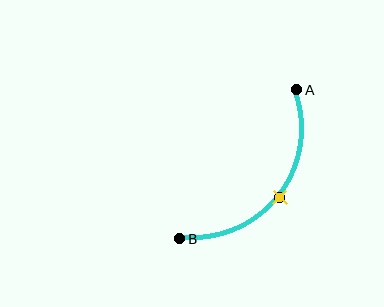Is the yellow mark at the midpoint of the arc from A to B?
Yes. The yellow mark lies on the arc at equal arc-length from both A and B — it is the arc midpoint.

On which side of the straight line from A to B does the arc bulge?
The arc bulges below and to the right of the straight line connecting A and B.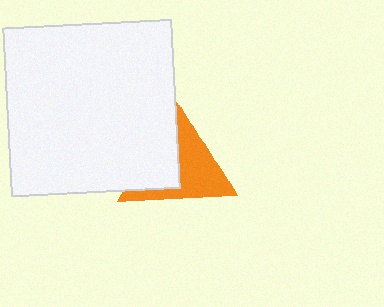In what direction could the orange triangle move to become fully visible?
The orange triangle could move right. That would shift it out from behind the white square entirely.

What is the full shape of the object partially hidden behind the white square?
The partially hidden object is an orange triangle.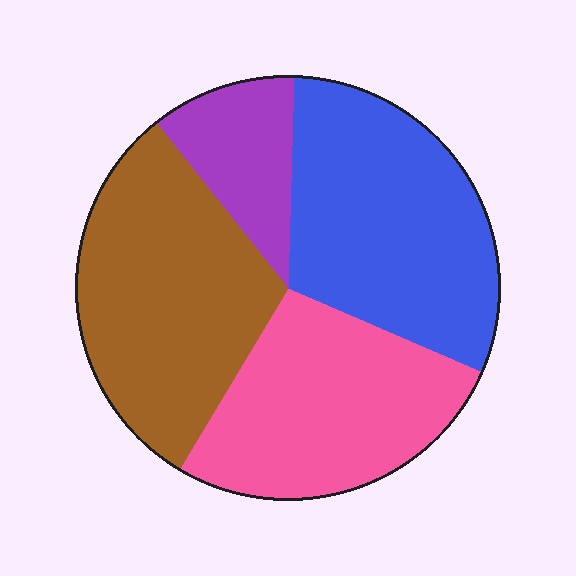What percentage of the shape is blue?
Blue takes up about one third (1/3) of the shape.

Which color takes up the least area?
Purple, at roughly 10%.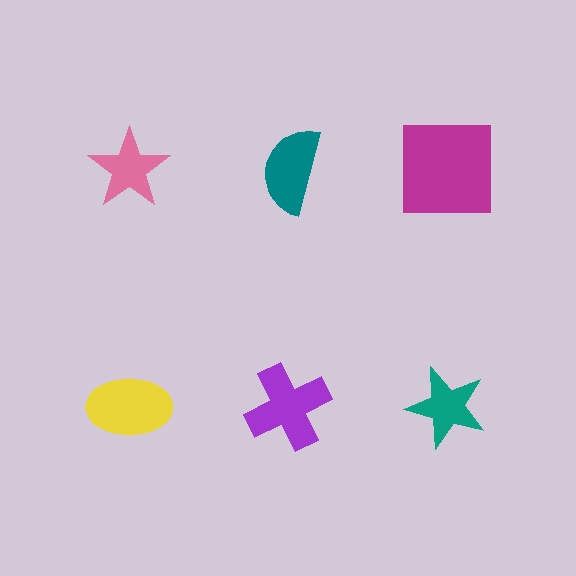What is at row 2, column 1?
A yellow ellipse.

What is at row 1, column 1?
A pink star.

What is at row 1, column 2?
A teal semicircle.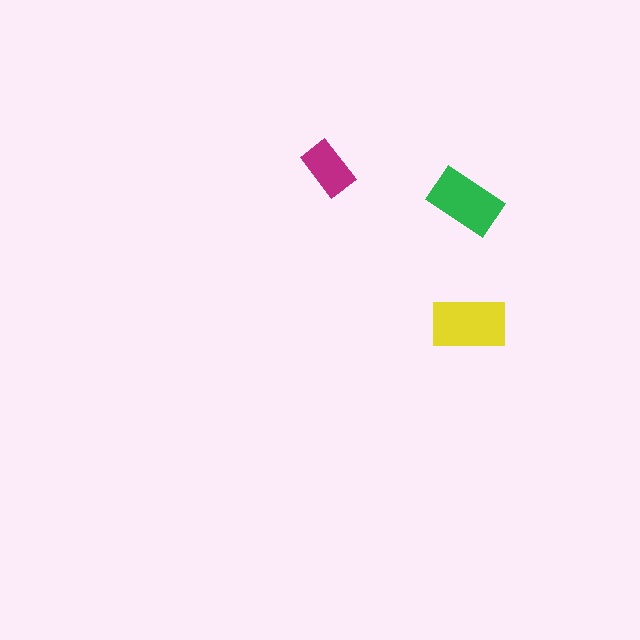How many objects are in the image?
There are 3 objects in the image.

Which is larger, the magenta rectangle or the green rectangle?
The green one.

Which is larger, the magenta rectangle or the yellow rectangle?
The yellow one.